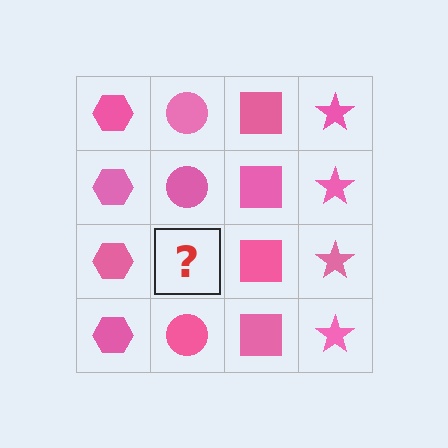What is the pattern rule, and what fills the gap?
The rule is that each column has a consistent shape. The gap should be filled with a pink circle.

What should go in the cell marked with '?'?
The missing cell should contain a pink circle.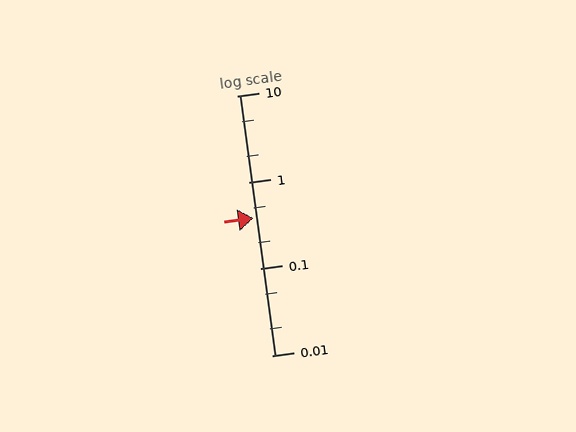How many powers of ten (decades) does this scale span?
The scale spans 3 decades, from 0.01 to 10.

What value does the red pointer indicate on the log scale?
The pointer indicates approximately 0.39.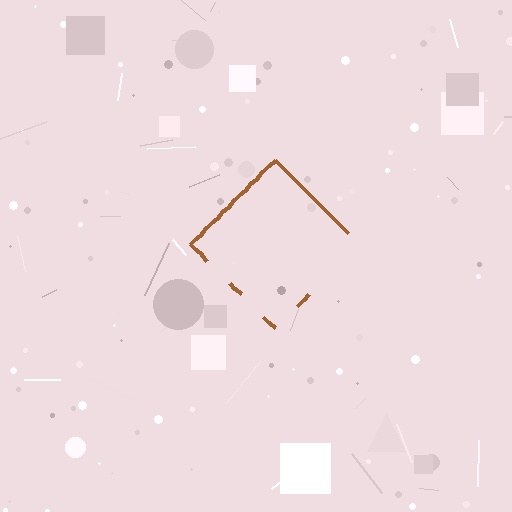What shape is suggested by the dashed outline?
The dashed outline suggests a diamond.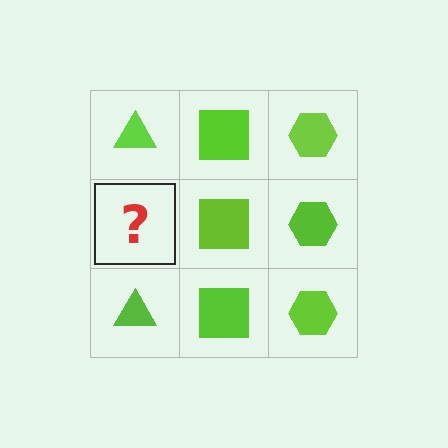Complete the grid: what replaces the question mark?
The question mark should be replaced with a lime triangle.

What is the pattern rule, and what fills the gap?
The rule is that each column has a consistent shape. The gap should be filled with a lime triangle.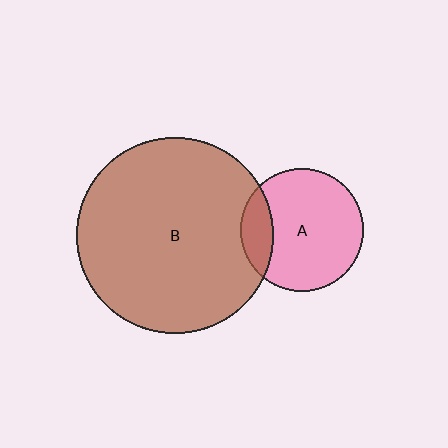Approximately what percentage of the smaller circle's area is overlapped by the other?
Approximately 20%.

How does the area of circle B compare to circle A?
Approximately 2.6 times.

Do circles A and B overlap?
Yes.